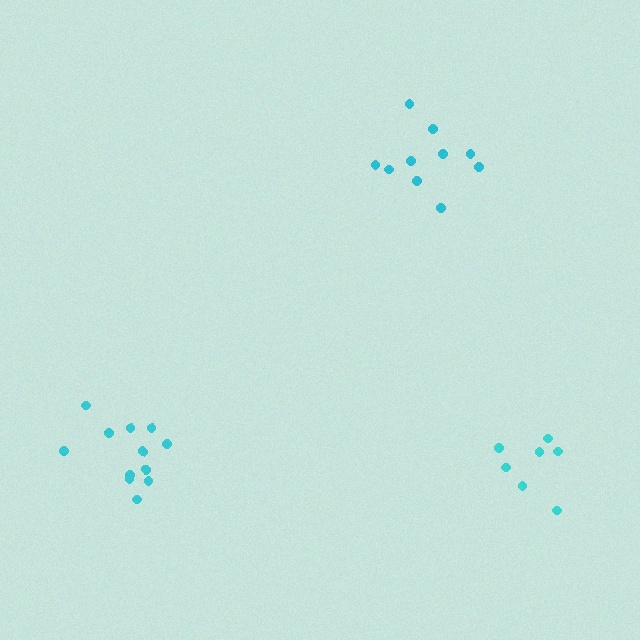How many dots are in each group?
Group 1: 7 dots, Group 2: 12 dots, Group 3: 10 dots (29 total).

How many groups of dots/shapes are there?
There are 3 groups.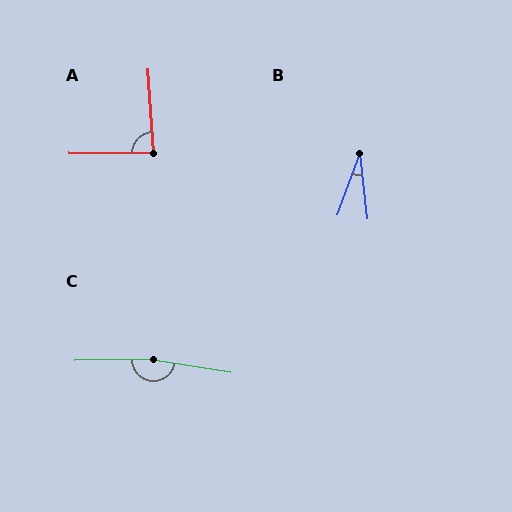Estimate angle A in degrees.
Approximately 86 degrees.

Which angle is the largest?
C, at approximately 170 degrees.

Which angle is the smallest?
B, at approximately 26 degrees.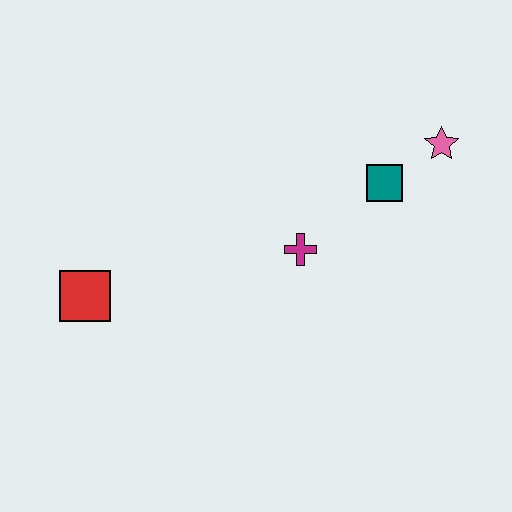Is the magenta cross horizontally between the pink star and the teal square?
No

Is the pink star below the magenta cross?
No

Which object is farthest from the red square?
The pink star is farthest from the red square.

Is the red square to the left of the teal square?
Yes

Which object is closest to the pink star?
The teal square is closest to the pink star.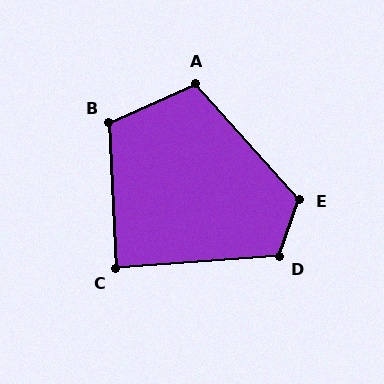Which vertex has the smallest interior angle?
C, at approximately 88 degrees.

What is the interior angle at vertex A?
Approximately 108 degrees (obtuse).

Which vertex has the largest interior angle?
E, at approximately 118 degrees.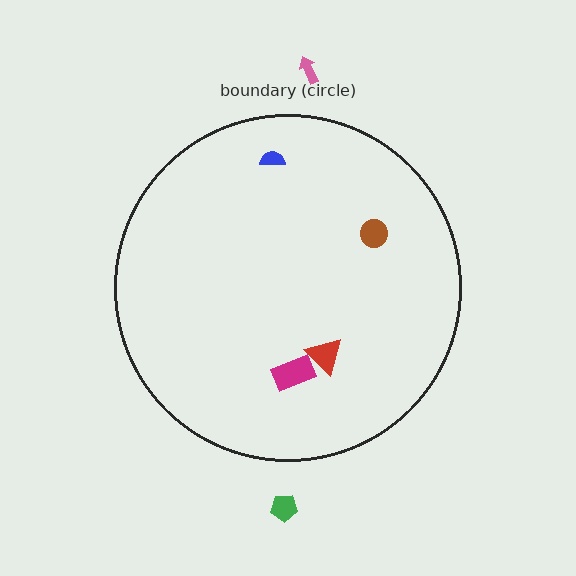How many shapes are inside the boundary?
4 inside, 2 outside.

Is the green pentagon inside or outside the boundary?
Outside.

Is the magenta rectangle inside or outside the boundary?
Inside.